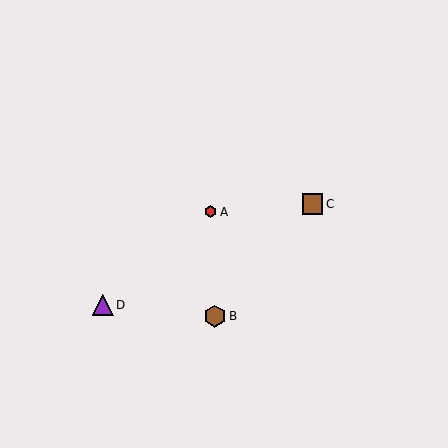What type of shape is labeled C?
Shape C is a brown square.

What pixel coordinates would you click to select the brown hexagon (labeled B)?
Click at (215, 316) to select the brown hexagon B.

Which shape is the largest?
The brown hexagon (labeled B) is the largest.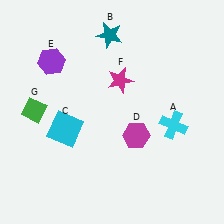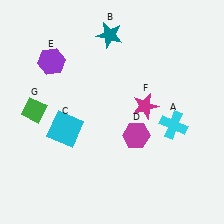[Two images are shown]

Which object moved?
The magenta star (F) moved down.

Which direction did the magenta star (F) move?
The magenta star (F) moved down.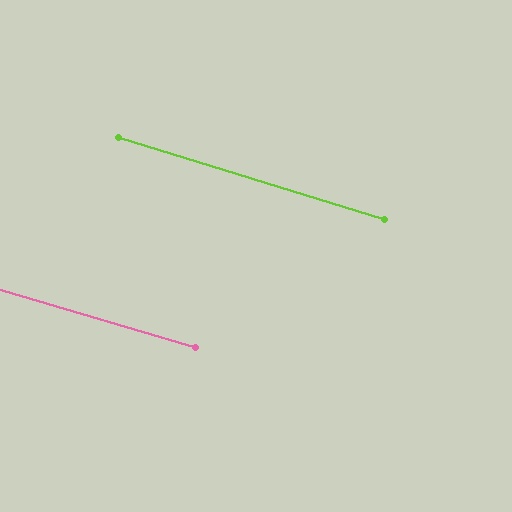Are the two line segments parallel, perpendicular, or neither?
Parallel — their directions differ by only 0.7°.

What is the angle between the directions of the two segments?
Approximately 1 degree.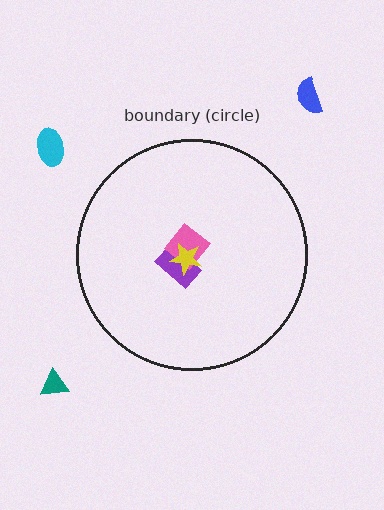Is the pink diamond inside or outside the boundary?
Inside.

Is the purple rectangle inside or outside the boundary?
Inside.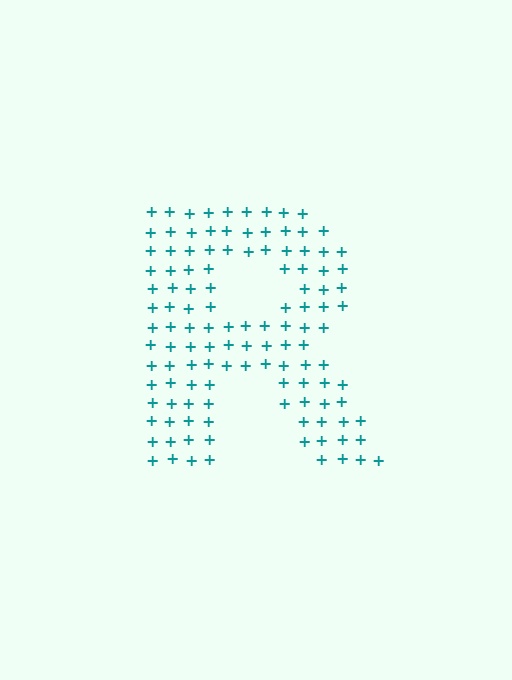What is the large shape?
The large shape is the letter R.